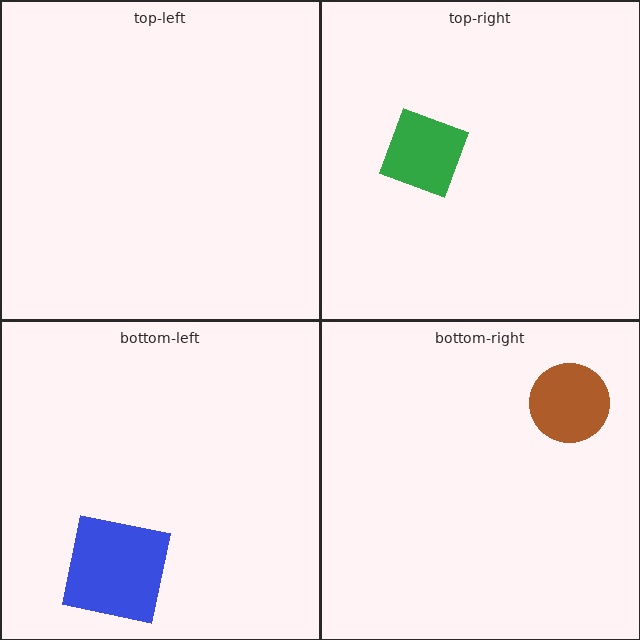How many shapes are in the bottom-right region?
1.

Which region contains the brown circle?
The bottom-right region.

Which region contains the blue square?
The bottom-left region.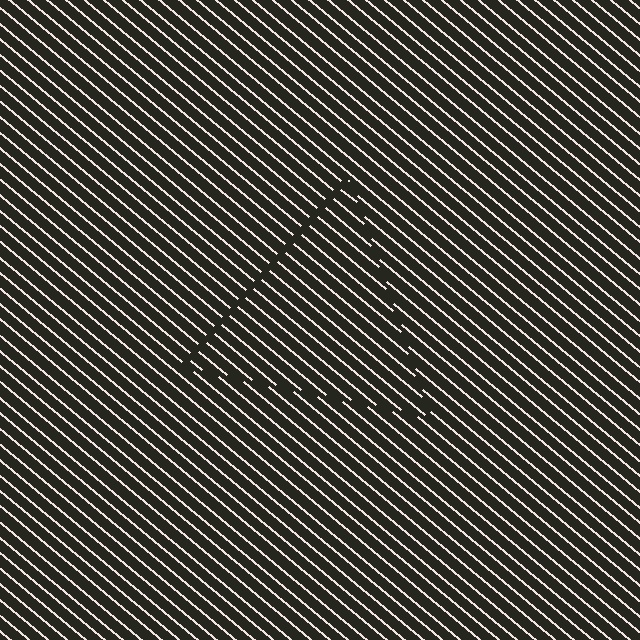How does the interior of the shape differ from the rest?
The interior of the shape contains the same grating, shifted by half a period — the contour is defined by the phase discontinuity where line-ends from the inner and outer gratings abut.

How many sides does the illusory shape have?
3 sides — the line-ends trace a triangle.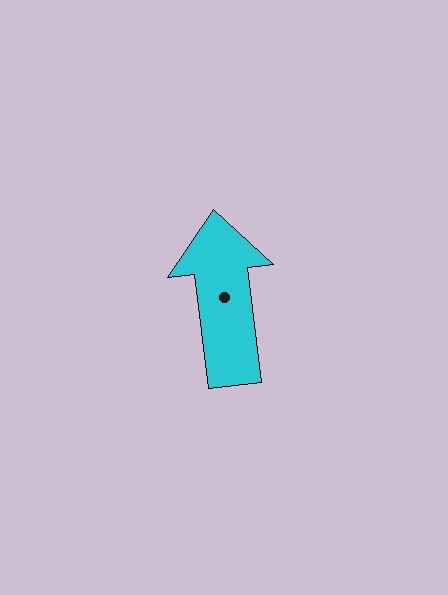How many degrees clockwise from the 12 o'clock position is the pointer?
Approximately 353 degrees.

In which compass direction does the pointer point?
North.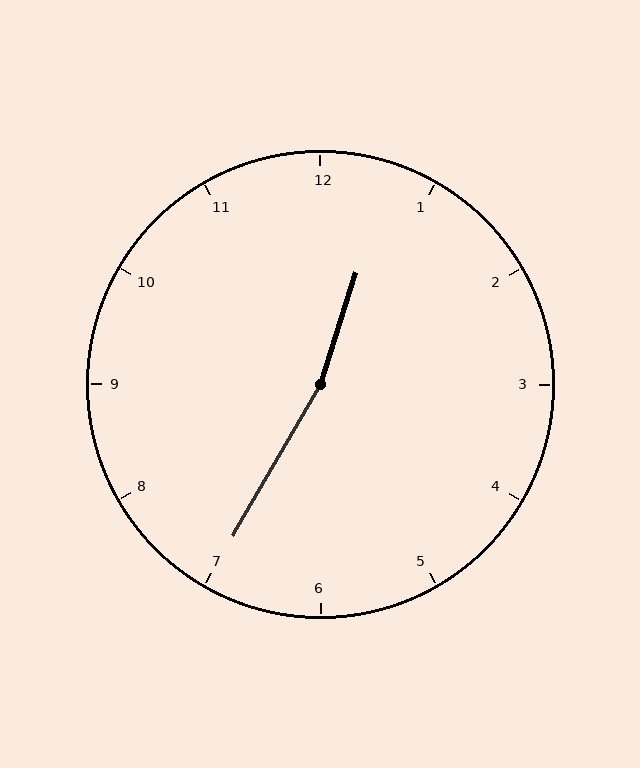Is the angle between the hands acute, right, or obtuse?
It is obtuse.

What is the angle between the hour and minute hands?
Approximately 168 degrees.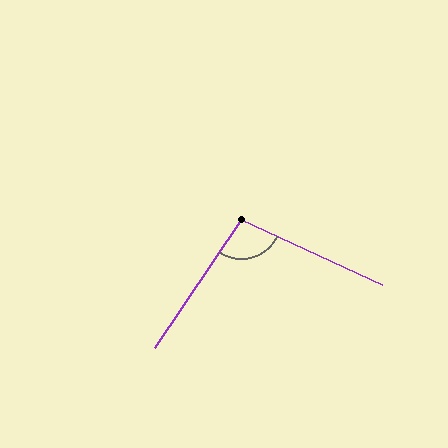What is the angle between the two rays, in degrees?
Approximately 99 degrees.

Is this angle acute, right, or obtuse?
It is obtuse.